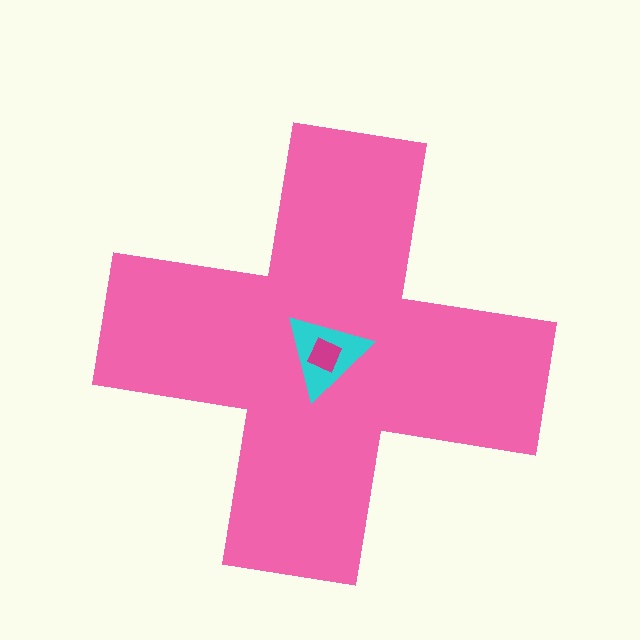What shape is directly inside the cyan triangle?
The magenta diamond.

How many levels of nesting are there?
3.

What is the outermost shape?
The pink cross.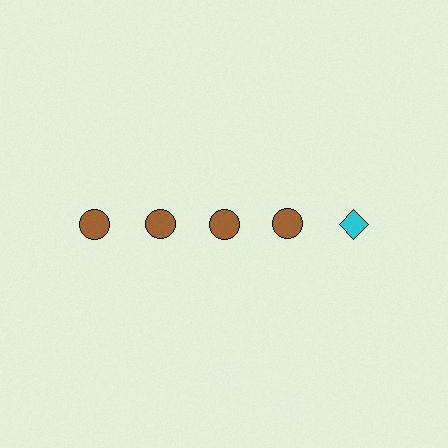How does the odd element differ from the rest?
It differs in both color (cyan instead of brown) and shape (diamond instead of circle).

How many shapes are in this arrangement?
There are 5 shapes arranged in a grid pattern.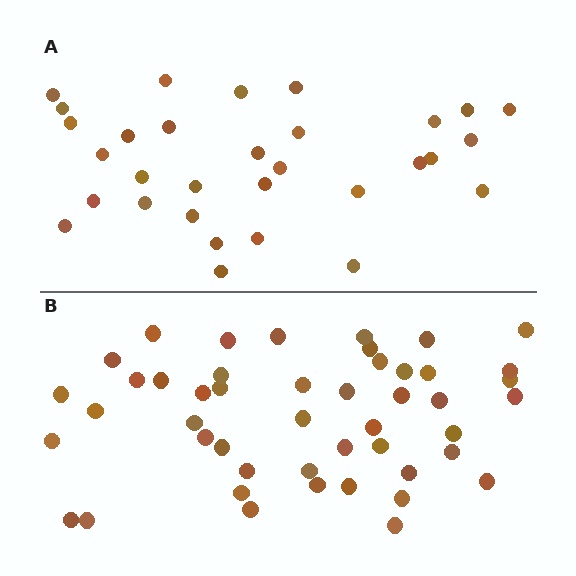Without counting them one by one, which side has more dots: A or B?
Region B (the bottom region) has more dots.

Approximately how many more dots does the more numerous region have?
Region B has approximately 15 more dots than region A.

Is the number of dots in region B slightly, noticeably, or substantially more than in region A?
Region B has substantially more. The ratio is roughly 1.5 to 1.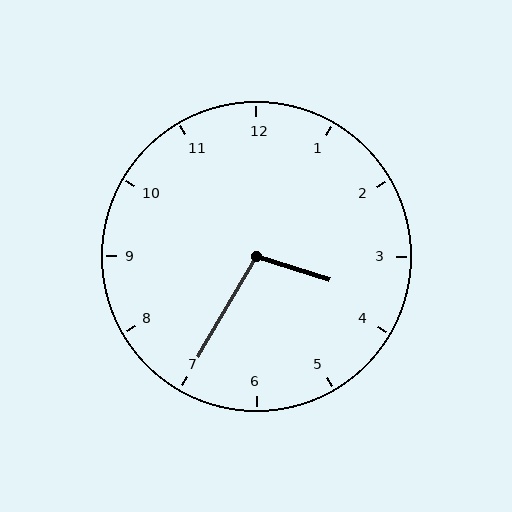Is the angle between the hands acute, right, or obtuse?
It is obtuse.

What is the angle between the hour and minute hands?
Approximately 102 degrees.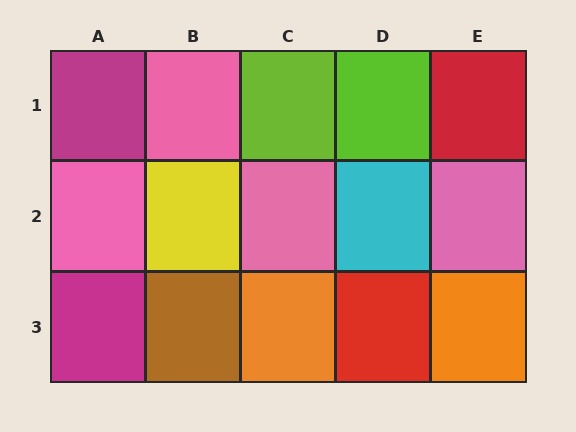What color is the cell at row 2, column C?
Pink.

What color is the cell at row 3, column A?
Magenta.